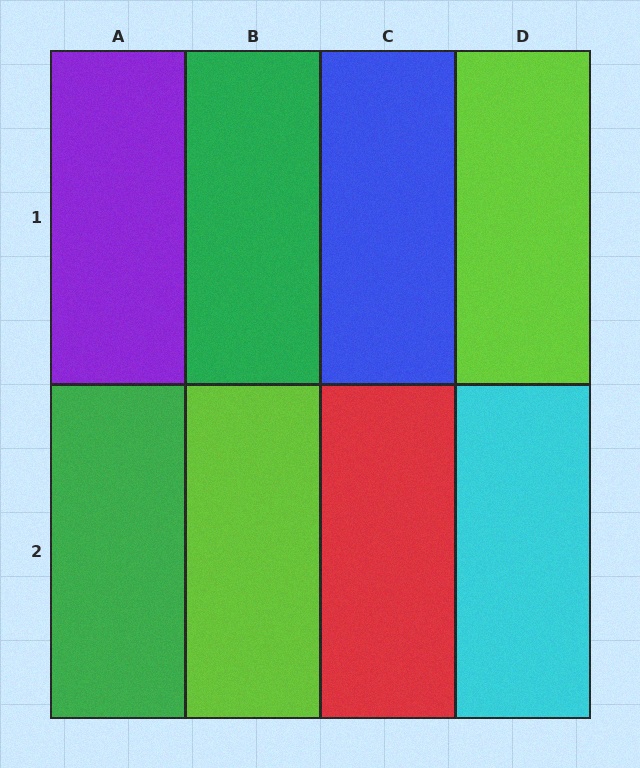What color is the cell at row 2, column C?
Red.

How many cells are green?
2 cells are green.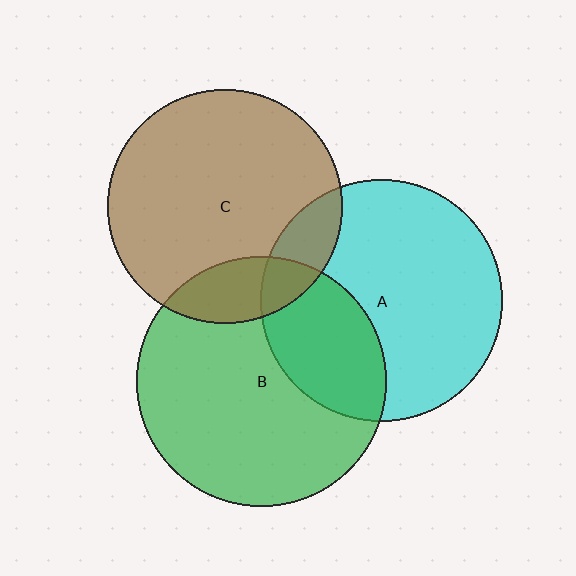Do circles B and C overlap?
Yes.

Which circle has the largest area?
Circle B (green).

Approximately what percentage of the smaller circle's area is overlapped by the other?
Approximately 15%.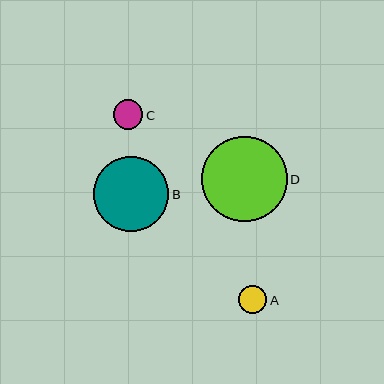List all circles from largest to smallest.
From largest to smallest: D, B, C, A.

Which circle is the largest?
Circle D is the largest with a size of approximately 85 pixels.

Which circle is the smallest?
Circle A is the smallest with a size of approximately 29 pixels.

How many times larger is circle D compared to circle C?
Circle D is approximately 2.9 times the size of circle C.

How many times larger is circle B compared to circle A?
Circle B is approximately 2.6 times the size of circle A.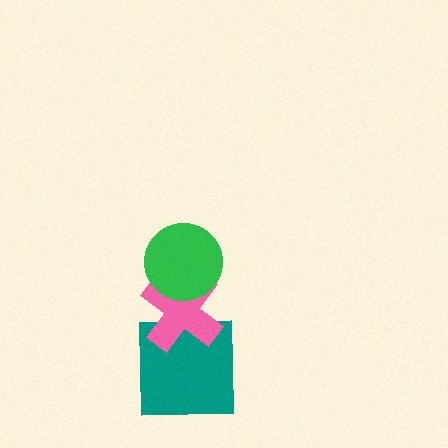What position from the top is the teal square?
The teal square is 3rd from the top.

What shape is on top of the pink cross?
The green circle is on top of the pink cross.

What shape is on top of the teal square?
The pink cross is on top of the teal square.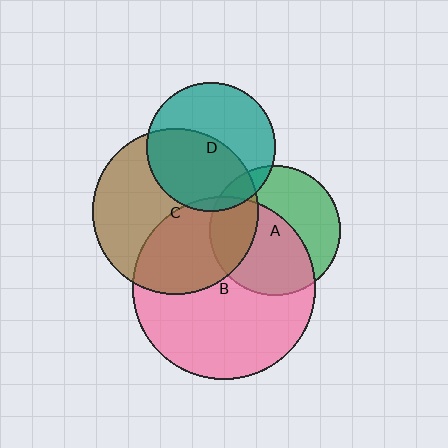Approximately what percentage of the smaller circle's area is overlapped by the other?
Approximately 10%.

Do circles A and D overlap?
Yes.